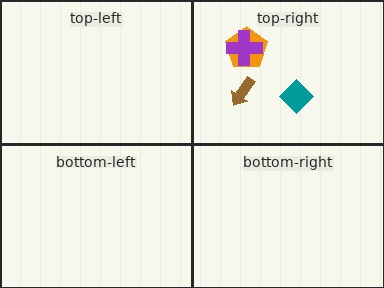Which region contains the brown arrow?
The top-right region.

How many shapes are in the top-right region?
4.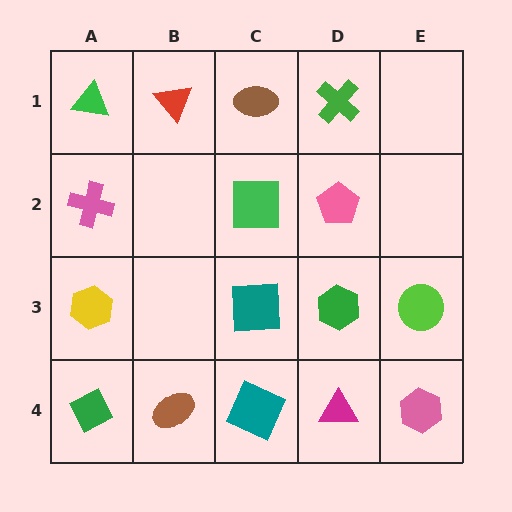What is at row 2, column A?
A pink cross.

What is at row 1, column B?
A red triangle.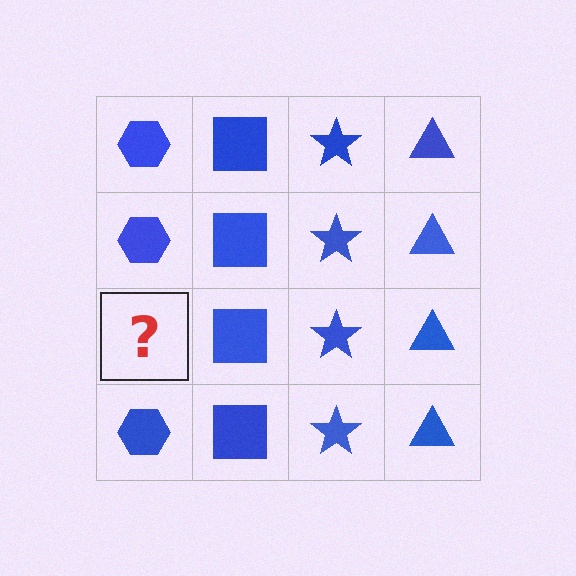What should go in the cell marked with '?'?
The missing cell should contain a blue hexagon.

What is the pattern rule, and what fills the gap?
The rule is that each column has a consistent shape. The gap should be filled with a blue hexagon.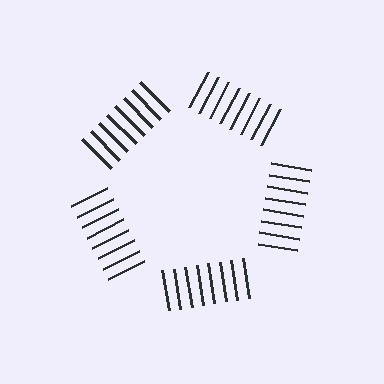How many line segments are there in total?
40 — 8 along each of the 5 edges.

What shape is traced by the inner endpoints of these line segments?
An illusory pentagon — the line segments terminate on its edges but no continuous stroke is drawn.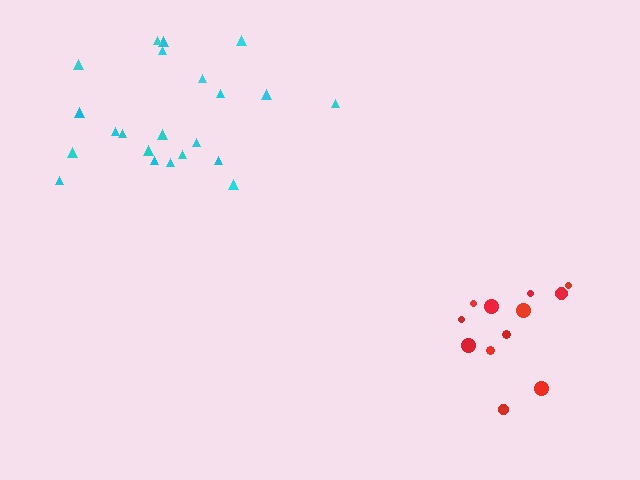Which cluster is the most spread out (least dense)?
Red.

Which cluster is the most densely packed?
Cyan.